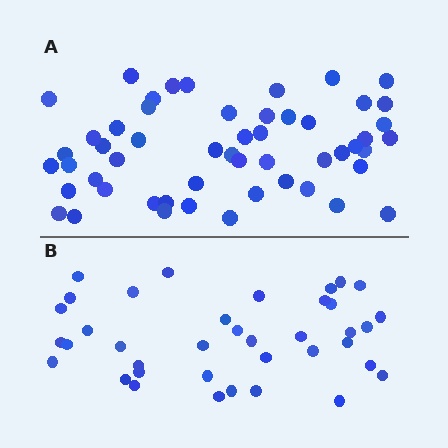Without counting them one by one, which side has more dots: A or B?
Region A (the top region) has more dots.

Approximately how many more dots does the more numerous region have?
Region A has approximately 15 more dots than region B.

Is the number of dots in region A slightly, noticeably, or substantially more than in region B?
Region A has noticeably more, but not dramatically so. The ratio is roughly 1.4 to 1.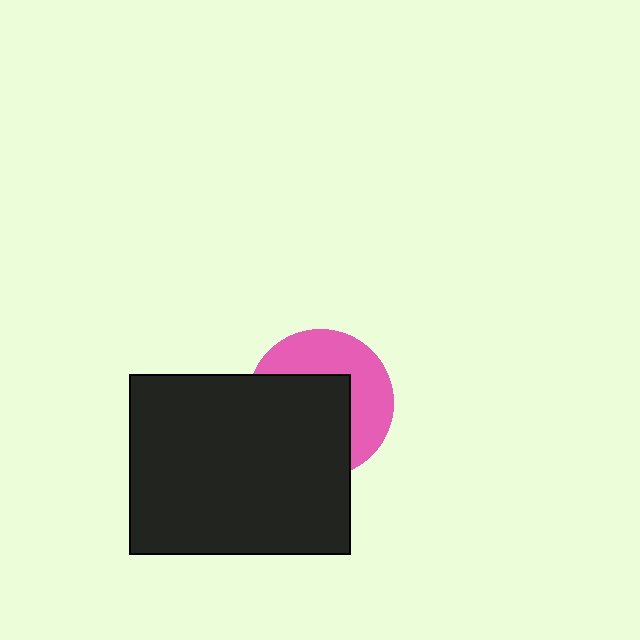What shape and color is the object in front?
The object in front is a black rectangle.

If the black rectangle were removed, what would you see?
You would see the complete pink circle.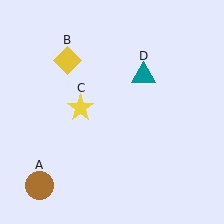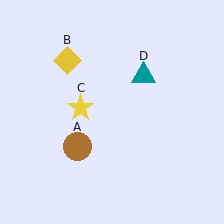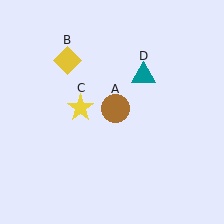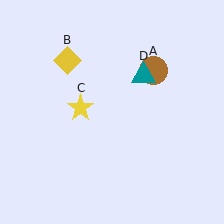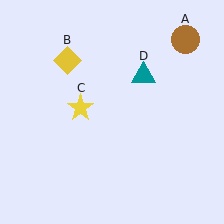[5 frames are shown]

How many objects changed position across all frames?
1 object changed position: brown circle (object A).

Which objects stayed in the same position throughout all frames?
Yellow diamond (object B) and yellow star (object C) and teal triangle (object D) remained stationary.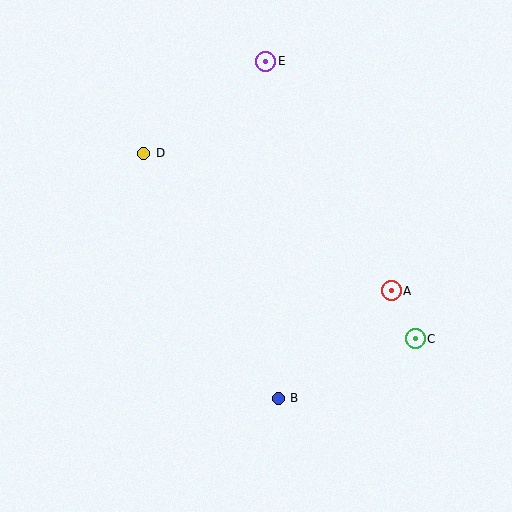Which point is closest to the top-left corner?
Point D is closest to the top-left corner.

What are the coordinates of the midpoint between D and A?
The midpoint between D and A is at (267, 222).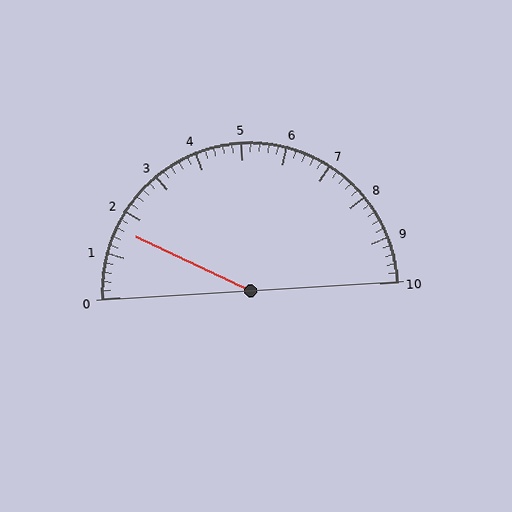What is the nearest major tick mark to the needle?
The nearest major tick mark is 2.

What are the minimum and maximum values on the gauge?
The gauge ranges from 0 to 10.